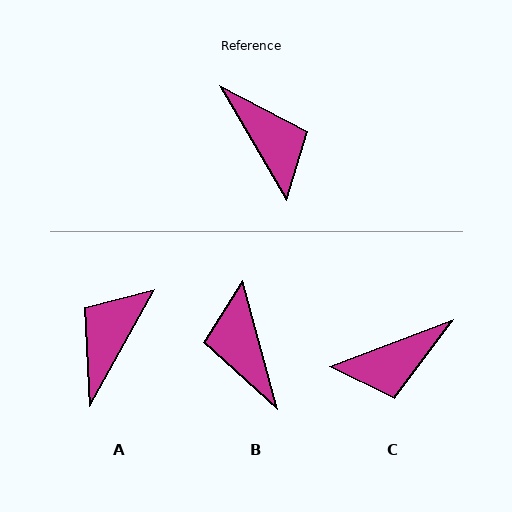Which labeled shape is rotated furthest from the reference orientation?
B, about 165 degrees away.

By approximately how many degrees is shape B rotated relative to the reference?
Approximately 165 degrees counter-clockwise.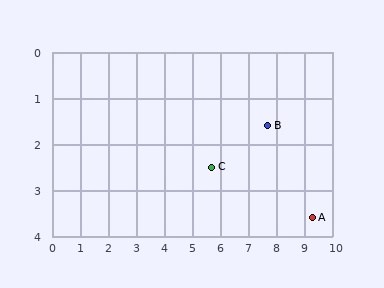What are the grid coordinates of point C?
Point C is at approximately (5.7, 2.5).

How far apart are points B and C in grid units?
Points B and C are about 2.2 grid units apart.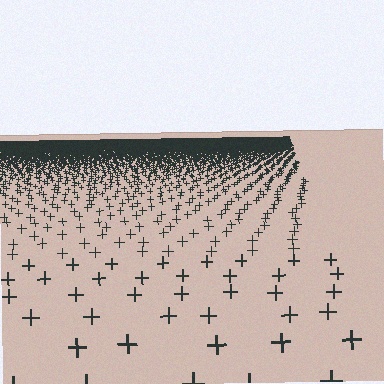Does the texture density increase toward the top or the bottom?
Density increases toward the top.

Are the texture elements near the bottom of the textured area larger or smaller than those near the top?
Larger. Near the bottom, elements are closer to the viewer and appear at a bigger on-screen size.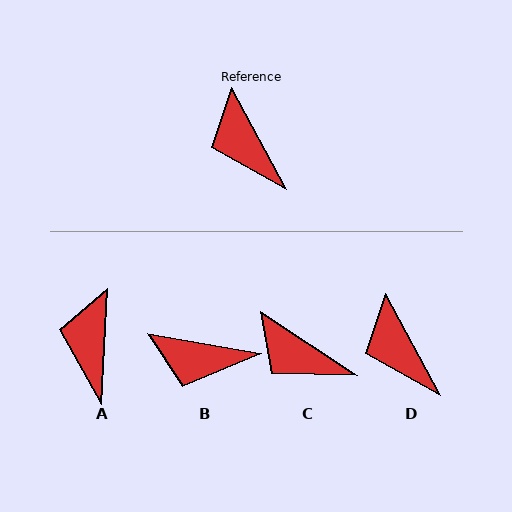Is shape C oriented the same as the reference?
No, it is off by about 28 degrees.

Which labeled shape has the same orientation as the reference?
D.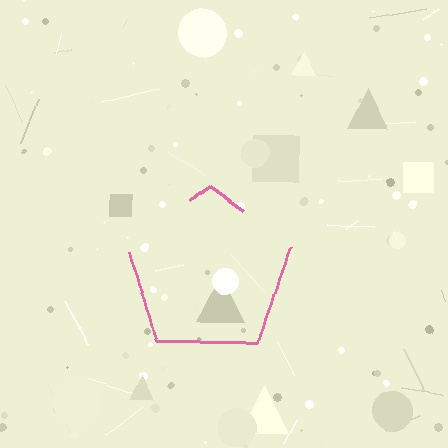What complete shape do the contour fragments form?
The contour fragments form a pentagon.